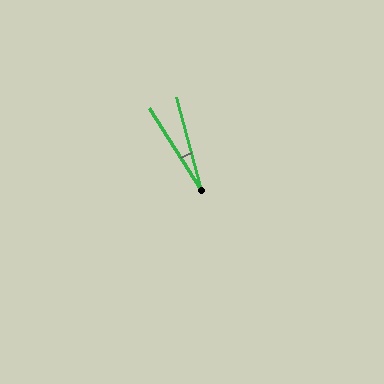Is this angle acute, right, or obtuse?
It is acute.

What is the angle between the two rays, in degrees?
Approximately 17 degrees.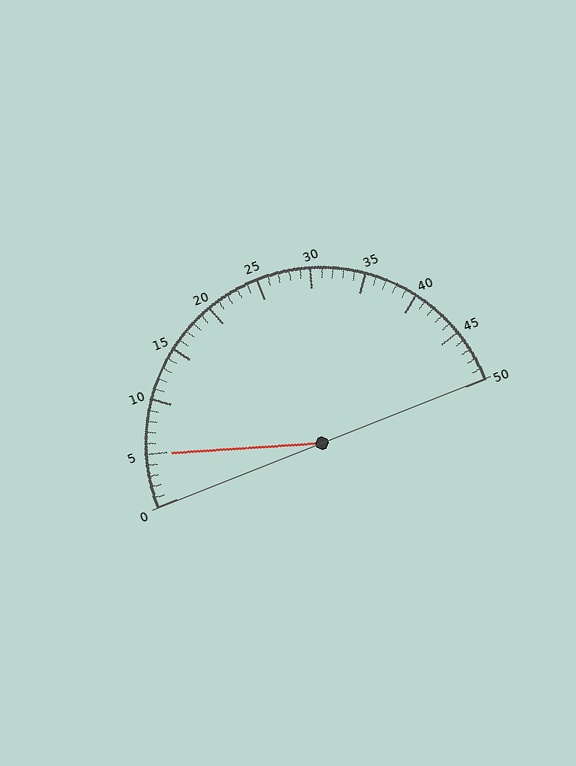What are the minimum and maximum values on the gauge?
The gauge ranges from 0 to 50.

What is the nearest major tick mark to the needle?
The nearest major tick mark is 5.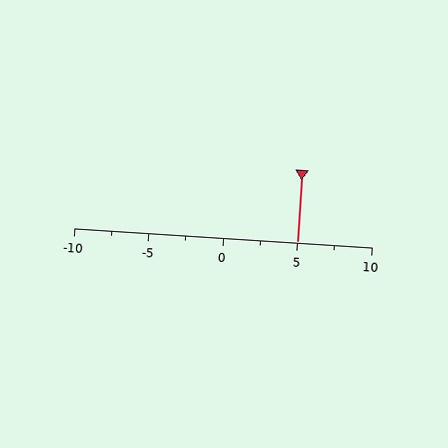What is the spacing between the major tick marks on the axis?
The major ticks are spaced 5 apart.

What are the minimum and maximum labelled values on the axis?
The axis runs from -10 to 10.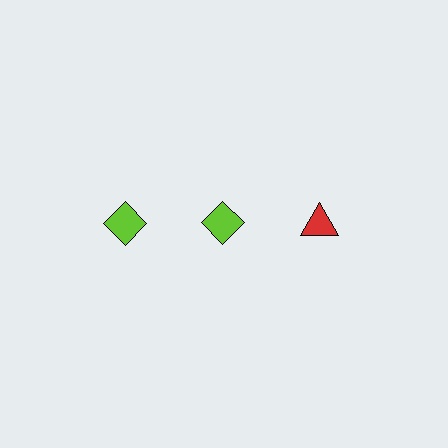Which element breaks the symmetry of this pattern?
The red triangle in the top row, center column breaks the symmetry. All other shapes are lime diamonds.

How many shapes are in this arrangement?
There are 3 shapes arranged in a grid pattern.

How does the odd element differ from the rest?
It differs in both color (red instead of lime) and shape (triangle instead of diamond).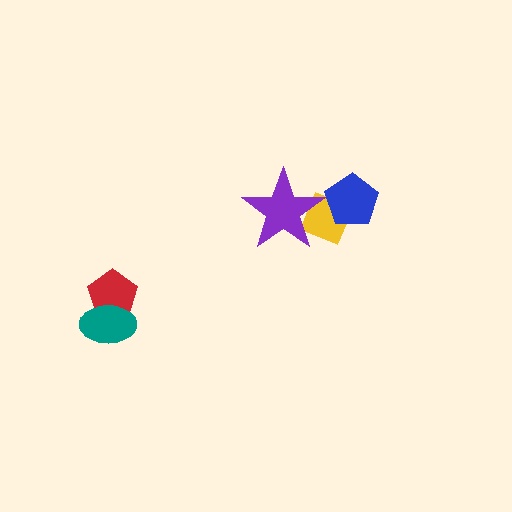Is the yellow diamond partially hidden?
Yes, it is partially covered by another shape.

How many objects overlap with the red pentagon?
1 object overlaps with the red pentagon.